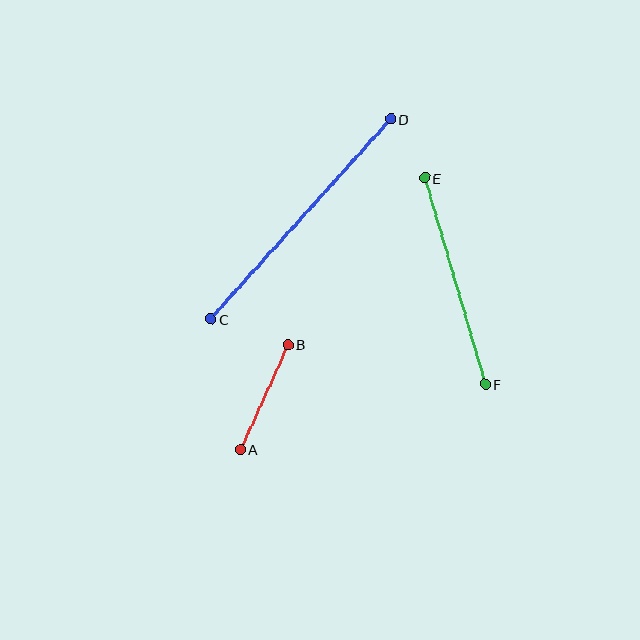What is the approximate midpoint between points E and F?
The midpoint is at approximately (455, 281) pixels.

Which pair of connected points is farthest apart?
Points C and D are farthest apart.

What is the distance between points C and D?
The distance is approximately 269 pixels.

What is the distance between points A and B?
The distance is approximately 115 pixels.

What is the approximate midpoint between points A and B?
The midpoint is at approximately (264, 397) pixels.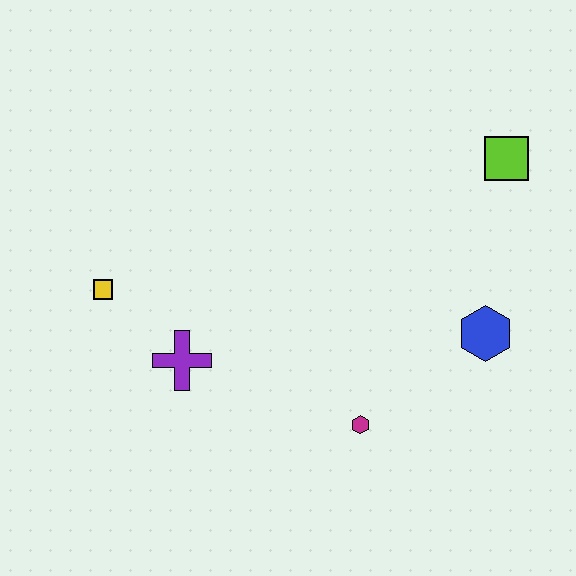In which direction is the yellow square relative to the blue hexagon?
The yellow square is to the left of the blue hexagon.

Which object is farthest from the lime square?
The yellow square is farthest from the lime square.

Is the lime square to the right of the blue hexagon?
Yes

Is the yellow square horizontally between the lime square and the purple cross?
No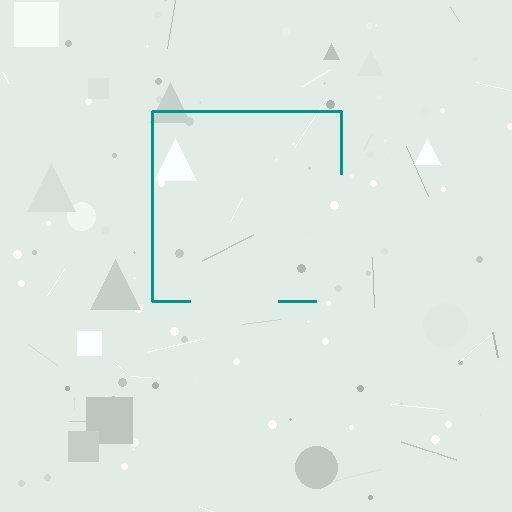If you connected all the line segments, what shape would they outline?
They would outline a square.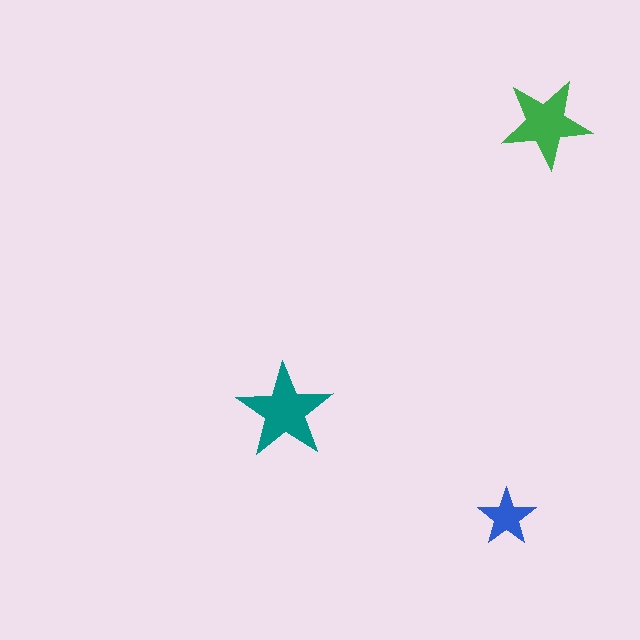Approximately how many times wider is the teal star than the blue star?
About 1.5 times wider.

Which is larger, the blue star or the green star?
The green one.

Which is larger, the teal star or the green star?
The teal one.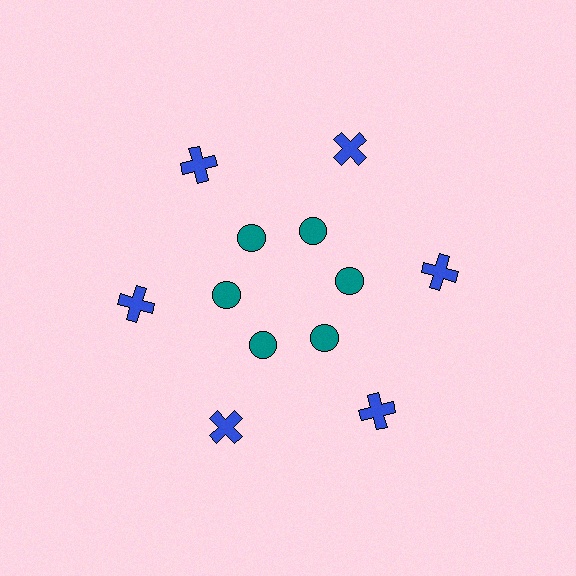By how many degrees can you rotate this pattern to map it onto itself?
The pattern maps onto itself every 60 degrees of rotation.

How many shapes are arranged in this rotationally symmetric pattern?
There are 12 shapes, arranged in 6 groups of 2.